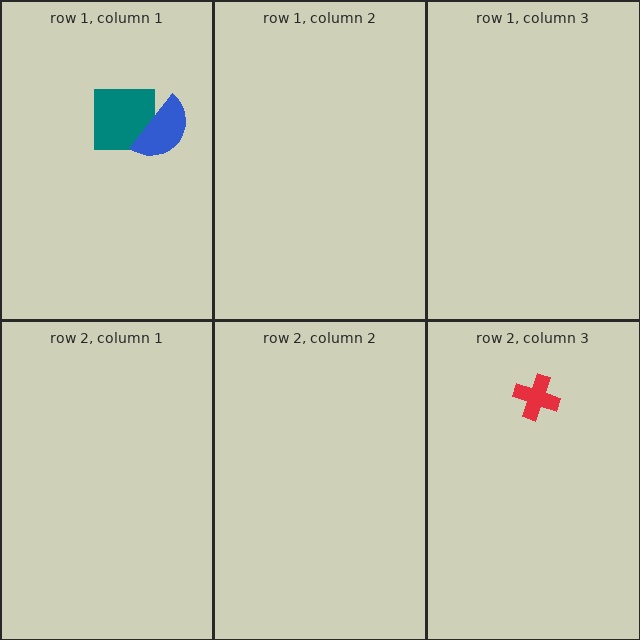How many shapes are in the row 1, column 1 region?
2.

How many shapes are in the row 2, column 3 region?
1.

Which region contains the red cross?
The row 2, column 3 region.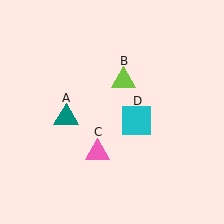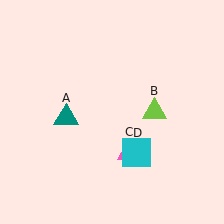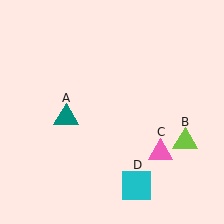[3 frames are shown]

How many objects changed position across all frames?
3 objects changed position: lime triangle (object B), pink triangle (object C), cyan square (object D).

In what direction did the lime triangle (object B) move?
The lime triangle (object B) moved down and to the right.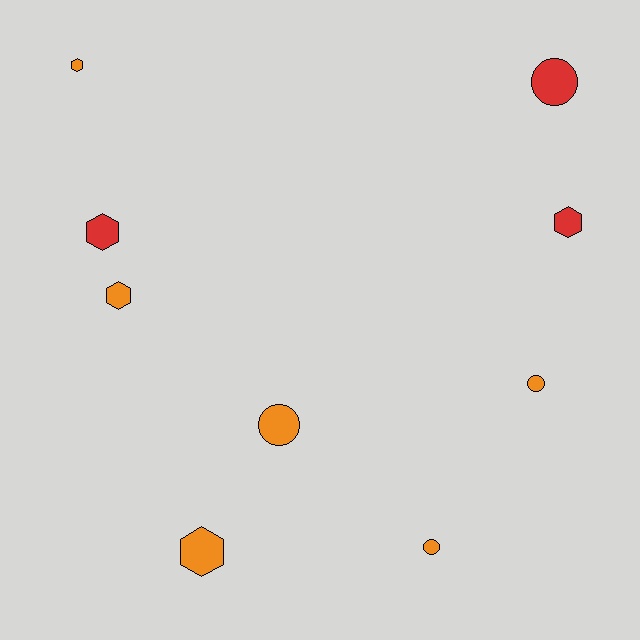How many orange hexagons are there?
There are 3 orange hexagons.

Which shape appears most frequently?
Hexagon, with 5 objects.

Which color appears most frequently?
Orange, with 6 objects.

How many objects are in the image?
There are 9 objects.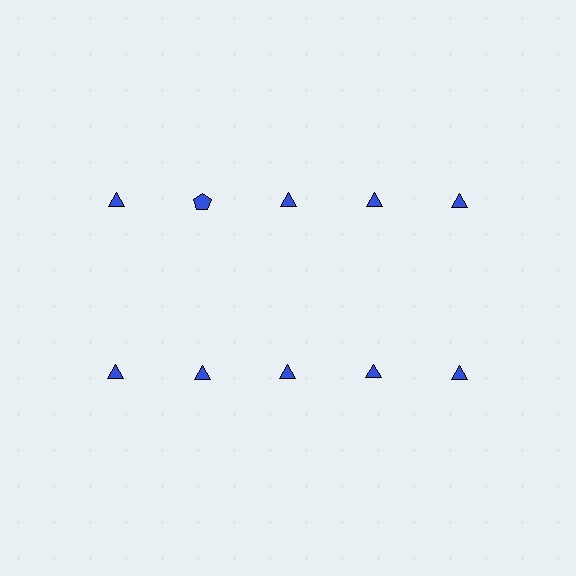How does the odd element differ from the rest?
It has a different shape: pentagon instead of triangle.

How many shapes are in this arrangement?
There are 10 shapes arranged in a grid pattern.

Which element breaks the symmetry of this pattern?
The blue pentagon in the top row, second from left column breaks the symmetry. All other shapes are blue triangles.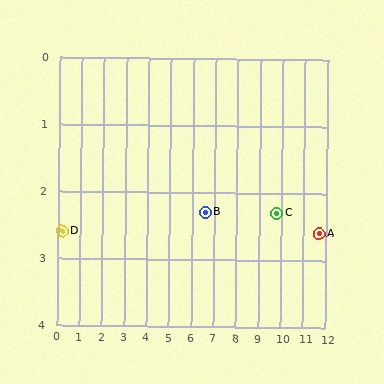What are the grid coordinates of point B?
Point B is at approximately (6.6, 2.3).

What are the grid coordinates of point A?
Point A is at approximately (11.7, 2.6).